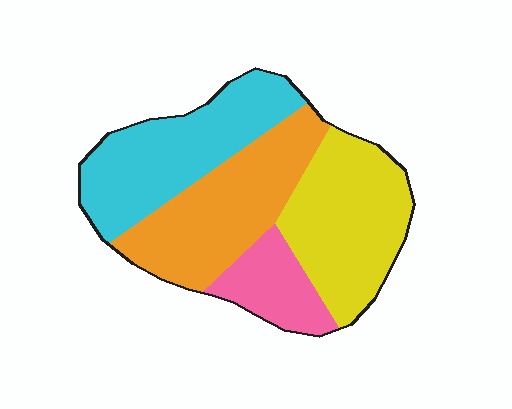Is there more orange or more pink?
Orange.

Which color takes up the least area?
Pink, at roughly 10%.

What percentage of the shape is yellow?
Yellow covers 29% of the shape.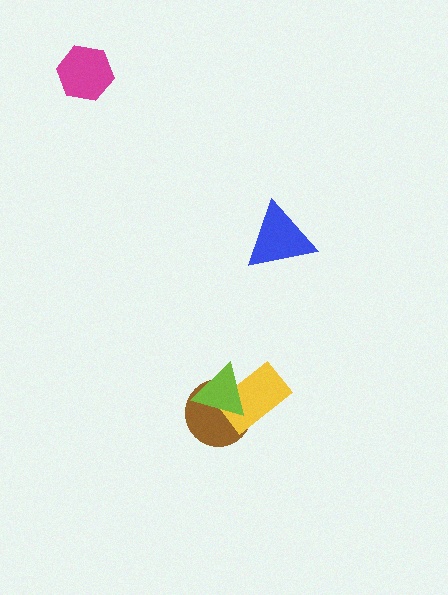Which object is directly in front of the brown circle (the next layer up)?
The yellow rectangle is directly in front of the brown circle.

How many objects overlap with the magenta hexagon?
0 objects overlap with the magenta hexagon.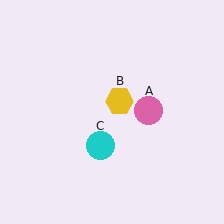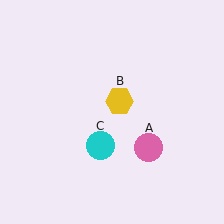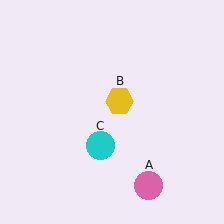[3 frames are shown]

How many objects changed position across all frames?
1 object changed position: pink circle (object A).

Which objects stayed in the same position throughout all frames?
Yellow hexagon (object B) and cyan circle (object C) remained stationary.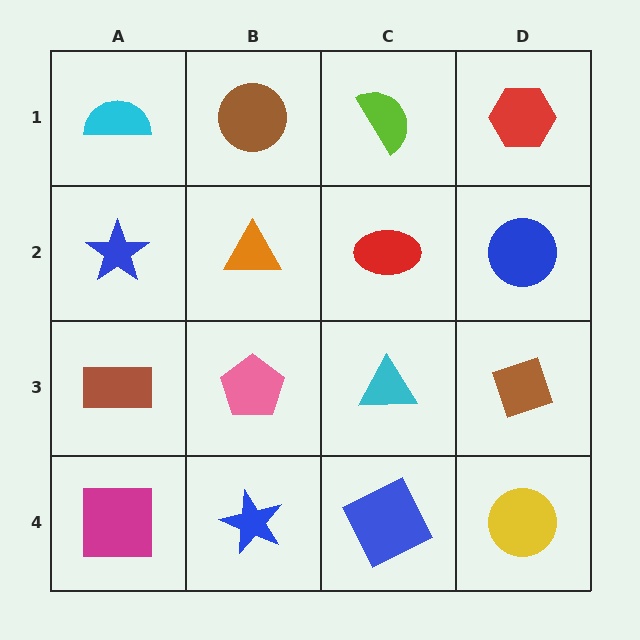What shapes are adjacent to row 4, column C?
A cyan triangle (row 3, column C), a blue star (row 4, column B), a yellow circle (row 4, column D).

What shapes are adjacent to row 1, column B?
An orange triangle (row 2, column B), a cyan semicircle (row 1, column A), a lime semicircle (row 1, column C).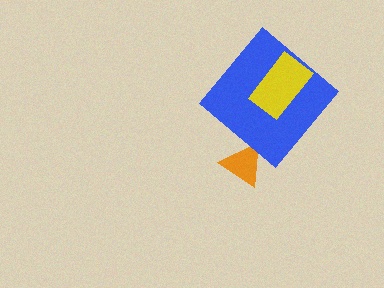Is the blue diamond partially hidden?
Yes, it is partially covered by another shape.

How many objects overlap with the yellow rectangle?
1 object overlaps with the yellow rectangle.